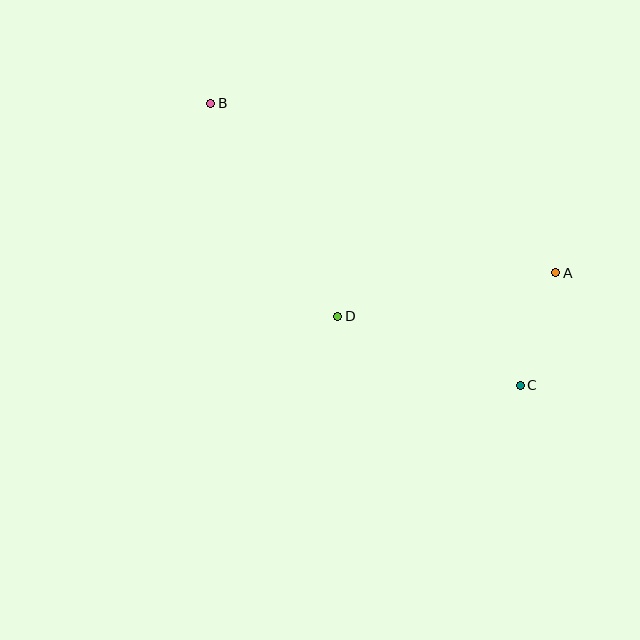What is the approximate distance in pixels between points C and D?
The distance between C and D is approximately 195 pixels.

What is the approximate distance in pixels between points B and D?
The distance between B and D is approximately 248 pixels.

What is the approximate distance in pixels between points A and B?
The distance between A and B is approximately 384 pixels.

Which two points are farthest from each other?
Points B and C are farthest from each other.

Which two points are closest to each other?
Points A and C are closest to each other.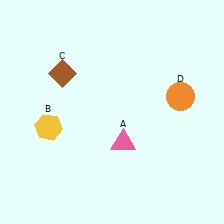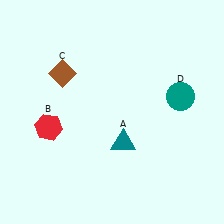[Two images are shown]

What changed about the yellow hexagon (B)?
In Image 1, B is yellow. In Image 2, it changed to red.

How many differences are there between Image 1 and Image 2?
There are 3 differences between the two images.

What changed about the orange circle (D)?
In Image 1, D is orange. In Image 2, it changed to teal.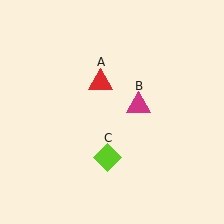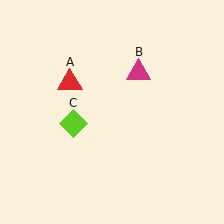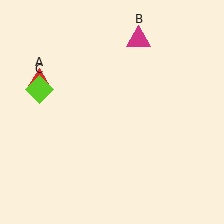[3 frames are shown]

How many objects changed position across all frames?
3 objects changed position: red triangle (object A), magenta triangle (object B), lime diamond (object C).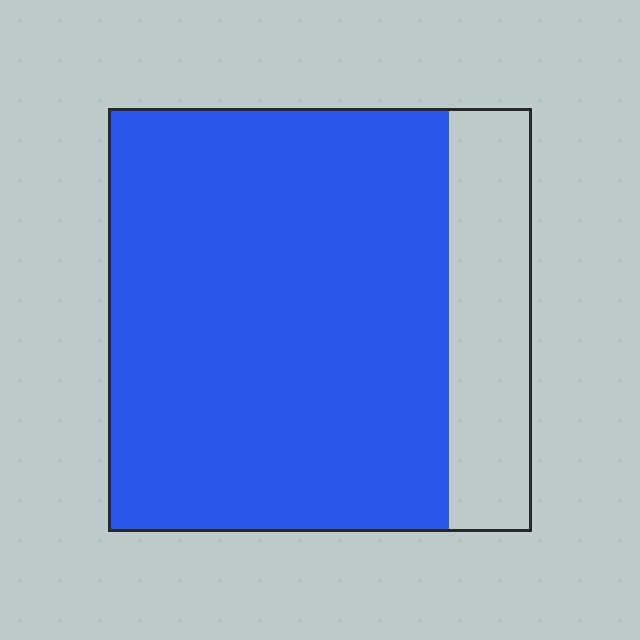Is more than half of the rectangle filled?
Yes.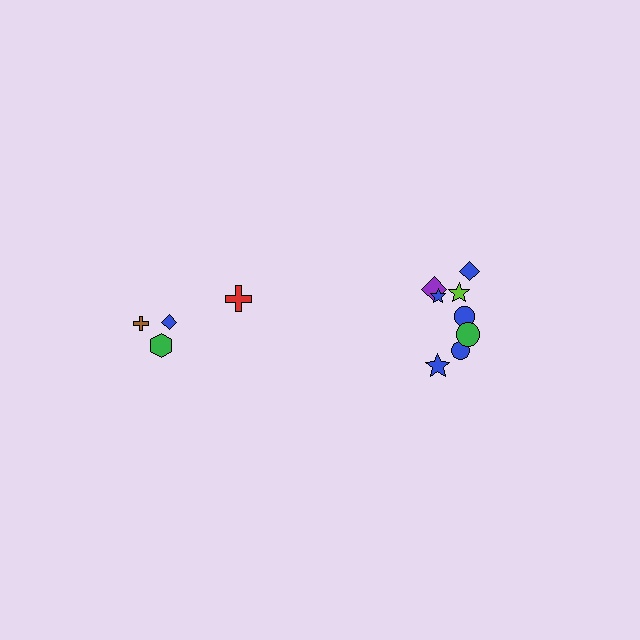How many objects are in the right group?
There are 8 objects.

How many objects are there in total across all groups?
There are 12 objects.